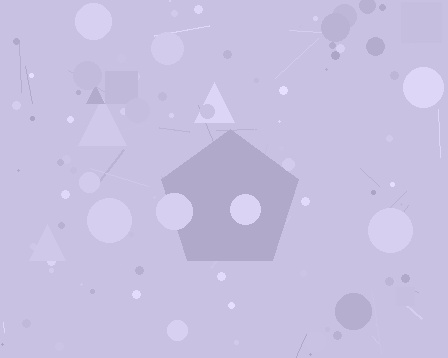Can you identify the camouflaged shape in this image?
The camouflaged shape is a pentagon.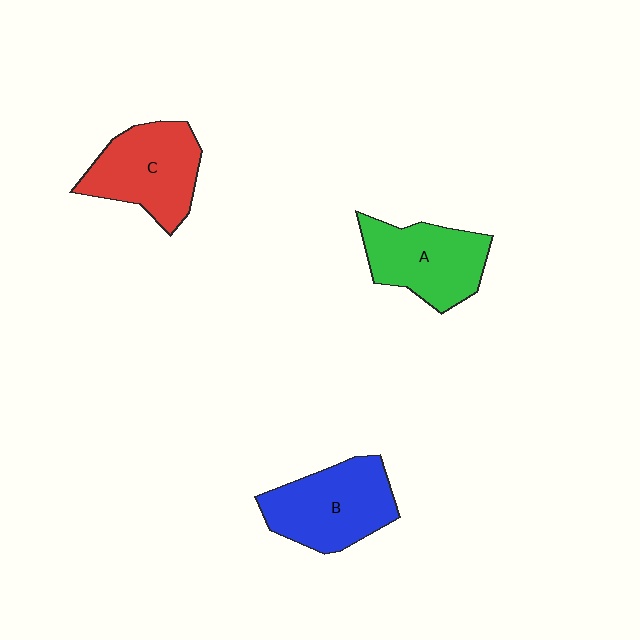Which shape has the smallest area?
Shape A (green).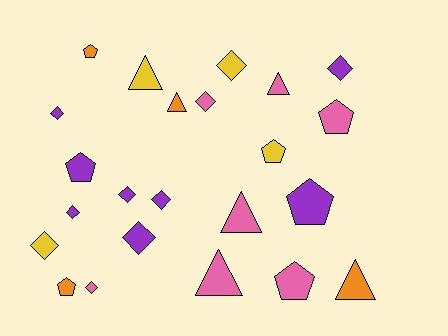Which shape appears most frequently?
Diamond, with 10 objects.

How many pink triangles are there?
There are 3 pink triangles.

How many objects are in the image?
There are 23 objects.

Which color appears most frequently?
Purple, with 8 objects.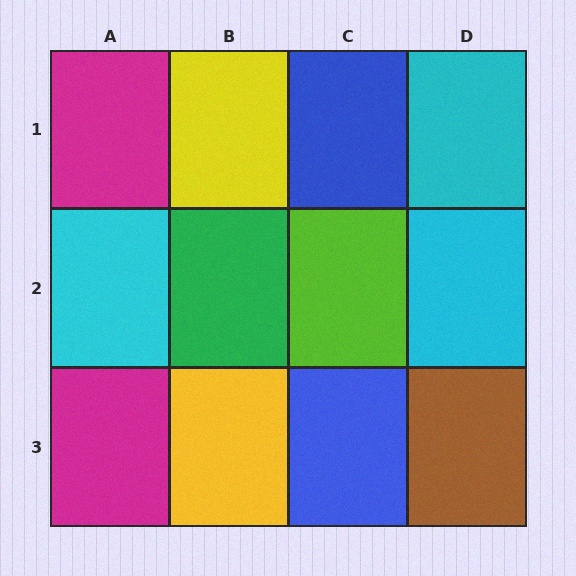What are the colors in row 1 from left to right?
Magenta, yellow, blue, cyan.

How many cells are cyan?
3 cells are cyan.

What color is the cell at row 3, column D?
Brown.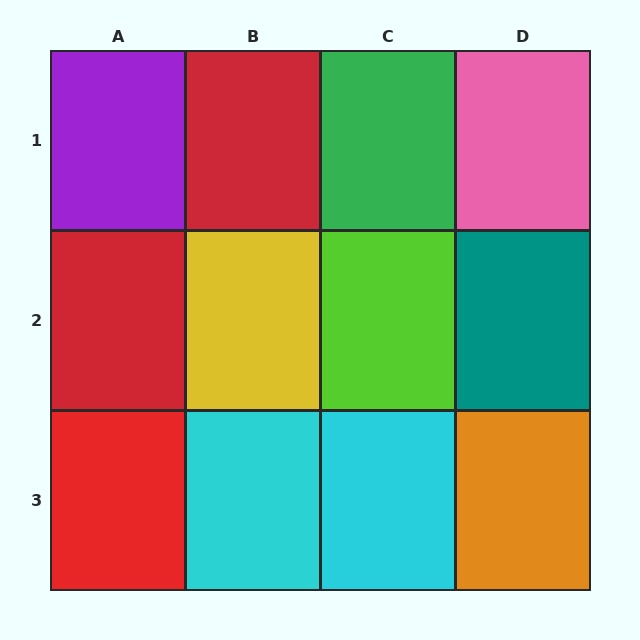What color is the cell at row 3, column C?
Cyan.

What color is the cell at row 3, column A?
Red.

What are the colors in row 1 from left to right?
Purple, red, green, pink.